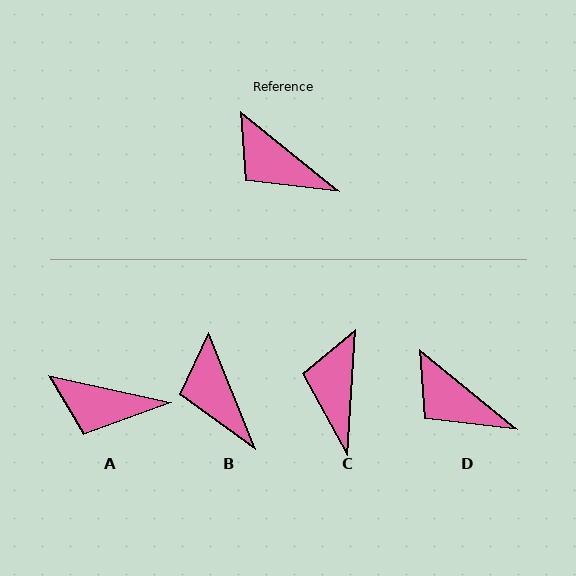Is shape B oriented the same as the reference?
No, it is off by about 29 degrees.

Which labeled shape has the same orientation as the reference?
D.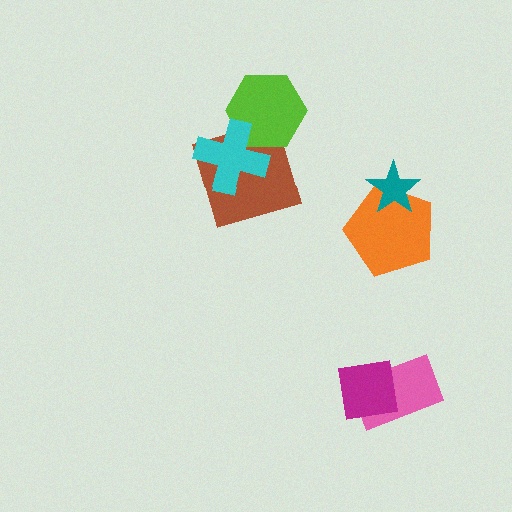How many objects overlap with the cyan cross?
2 objects overlap with the cyan cross.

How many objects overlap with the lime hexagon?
2 objects overlap with the lime hexagon.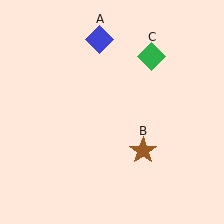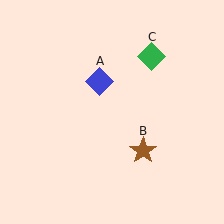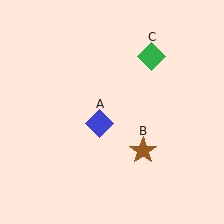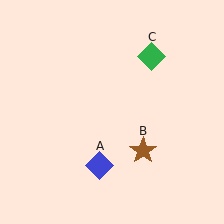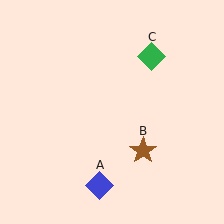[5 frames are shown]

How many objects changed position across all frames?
1 object changed position: blue diamond (object A).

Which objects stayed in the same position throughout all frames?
Brown star (object B) and green diamond (object C) remained stationary.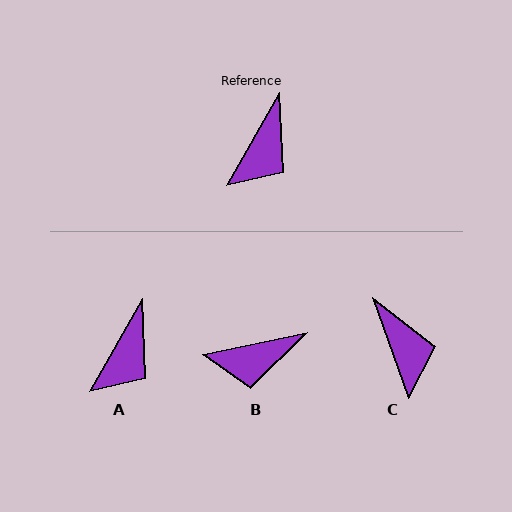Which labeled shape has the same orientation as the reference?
A.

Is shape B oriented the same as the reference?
No, it is off by about 49 degrees.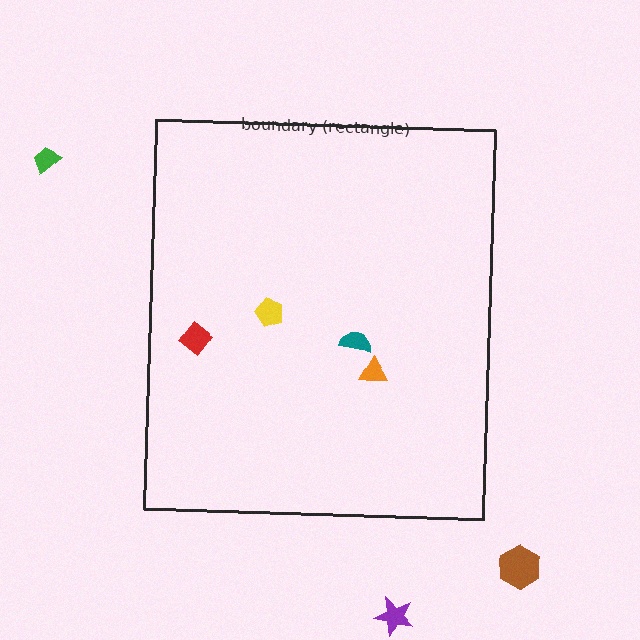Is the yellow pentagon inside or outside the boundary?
Inside.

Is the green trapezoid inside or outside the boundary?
Outside.